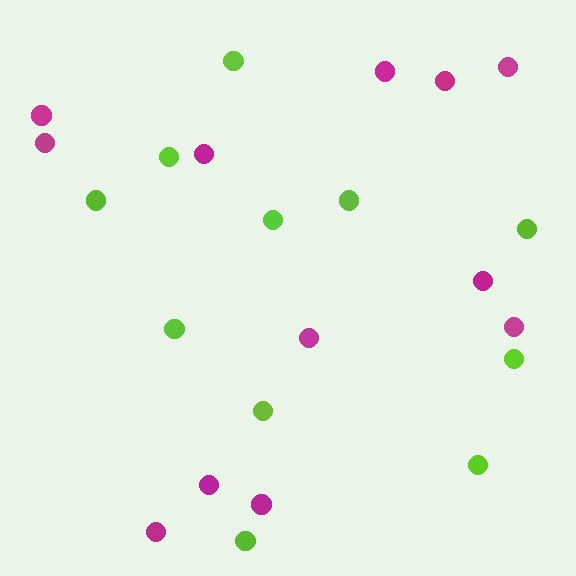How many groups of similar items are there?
There are 2 groups: one group of magenta circles (12) and one group of lime circles (11).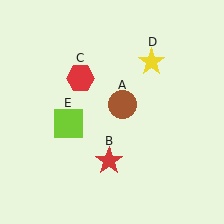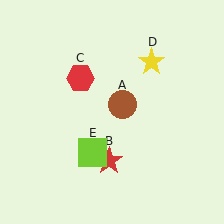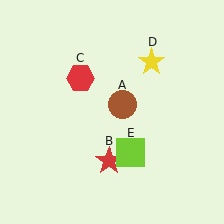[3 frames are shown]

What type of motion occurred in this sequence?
The lime square (object E) rotated counterclockwise around the center of the scene.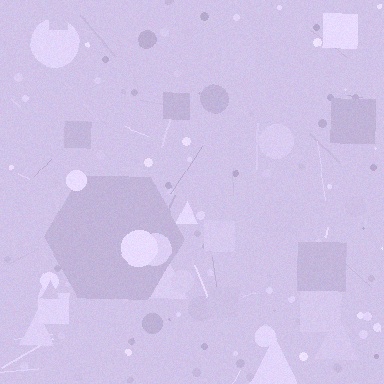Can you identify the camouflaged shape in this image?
The camouflaged shape is a hexagon.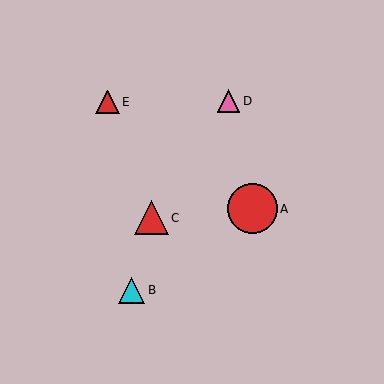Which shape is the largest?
The red circle (labeled A) is the largest.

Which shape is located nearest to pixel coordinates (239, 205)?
The red circle (labeled A) at (252, 209) is nearest to that location.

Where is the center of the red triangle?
The center of the red triangle is at (108, 102).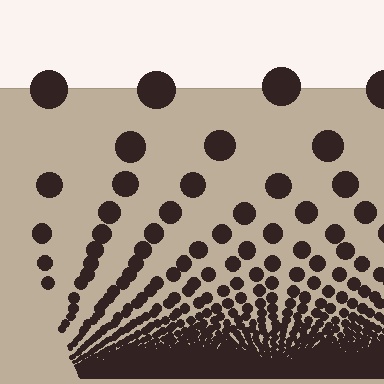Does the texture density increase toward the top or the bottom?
Density increases toward the bottom.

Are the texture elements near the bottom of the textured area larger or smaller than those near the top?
Smaller. The gradient is inverted — elements near the bottom are smaller and denser.